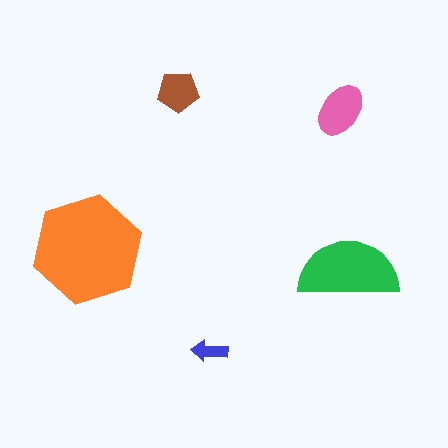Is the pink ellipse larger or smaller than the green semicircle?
Smaller.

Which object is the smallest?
The blue arrow.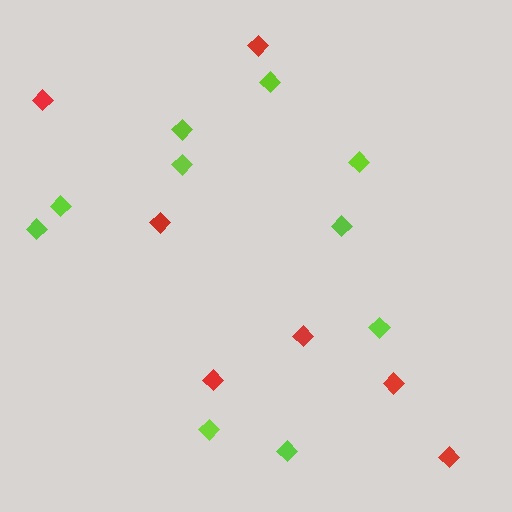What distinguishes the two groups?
There are 2 groups: one group of red diamonds (7) and one group of lime diamonds (10).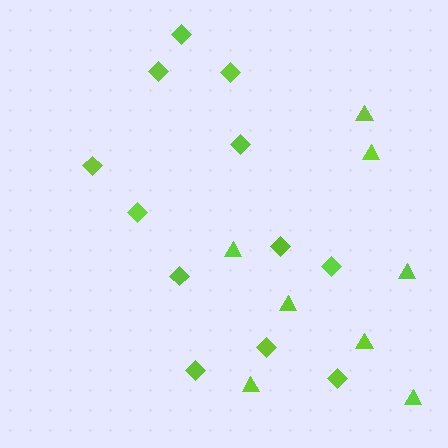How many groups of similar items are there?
There are 2 groups: one group of triangles (8) and one group of diamonds (12).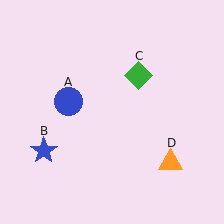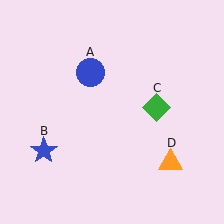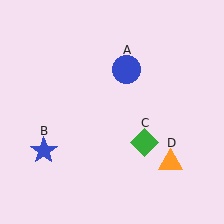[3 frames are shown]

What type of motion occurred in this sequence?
The blue circle (object A), green diamond (object C) rotated clockwise around the center of the scene.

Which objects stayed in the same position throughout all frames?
Blue star (object B) and orange triangle (object D) remained stationary.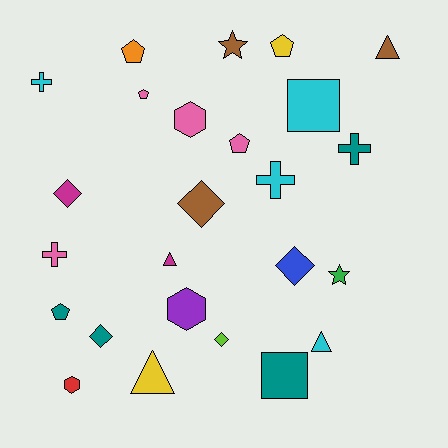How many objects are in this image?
There are 25 objects.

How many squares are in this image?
There are 2 squares.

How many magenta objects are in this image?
There are 2 magenta objects.